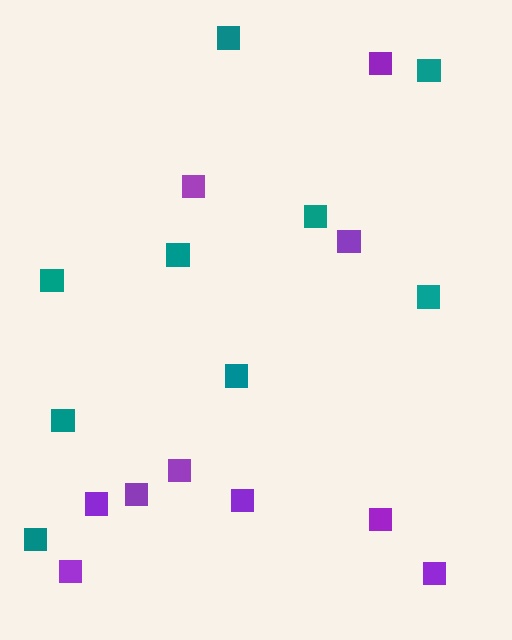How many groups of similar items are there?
There are 2 groups: one group of teal squares (9) and one group of purple squares (10).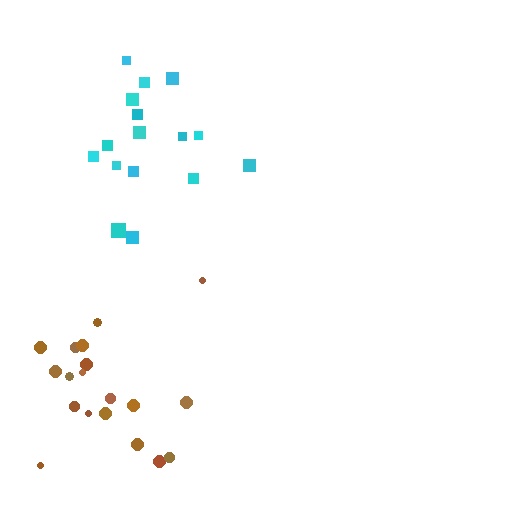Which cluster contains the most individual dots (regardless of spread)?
Brown (19).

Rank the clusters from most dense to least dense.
brown, cyan.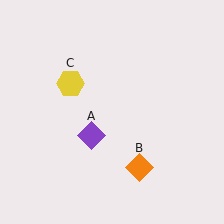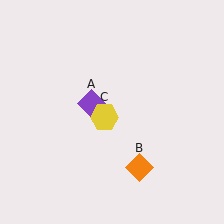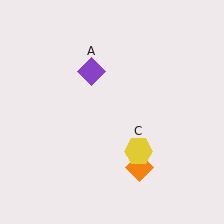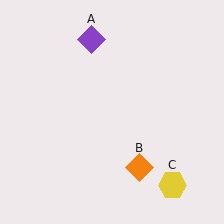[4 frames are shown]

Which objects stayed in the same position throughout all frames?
Orange diamond (object B) remained stationary.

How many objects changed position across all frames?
2 objects changed position: purple diamond (object A), yellow hexagon (object C).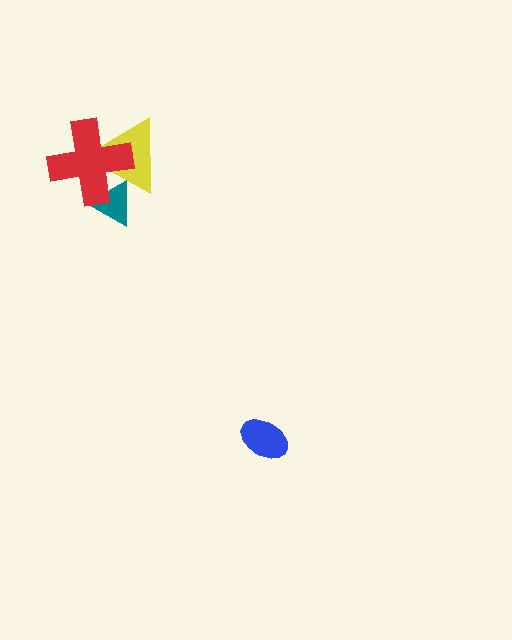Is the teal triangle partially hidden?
Yes, it is partially covered by another shape.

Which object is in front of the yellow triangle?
The red cross is in front of the yellow triangle.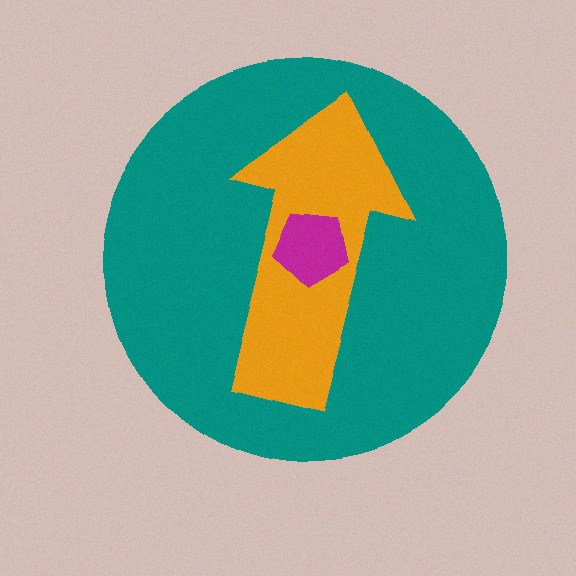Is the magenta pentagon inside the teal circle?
Yes.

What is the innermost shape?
The magenta pentagon.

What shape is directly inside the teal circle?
The orange arrow.